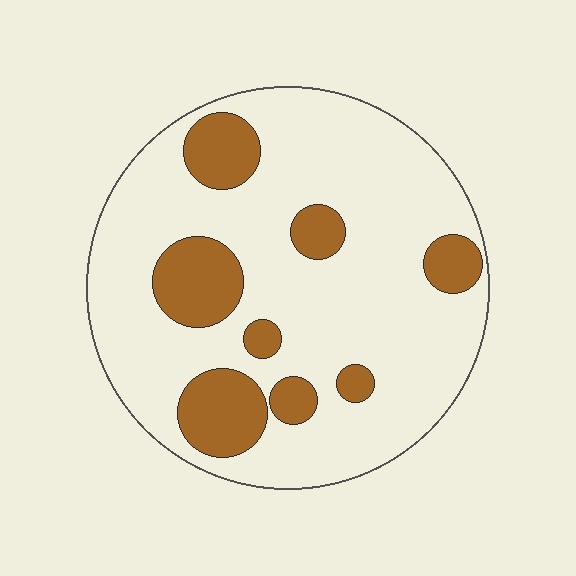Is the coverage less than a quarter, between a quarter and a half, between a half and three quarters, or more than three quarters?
Less than a quarter.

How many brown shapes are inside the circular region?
8.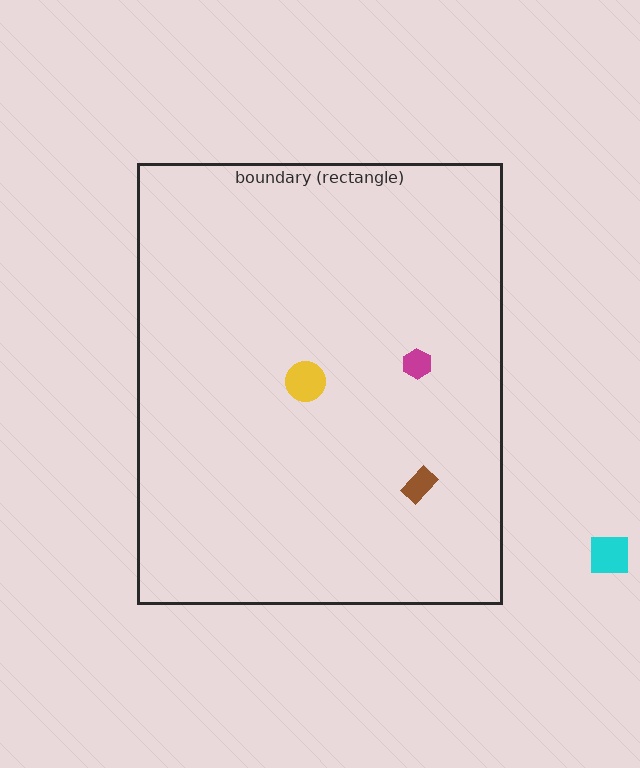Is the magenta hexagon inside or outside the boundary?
Inside.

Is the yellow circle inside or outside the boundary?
Inside.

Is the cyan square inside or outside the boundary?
Outside.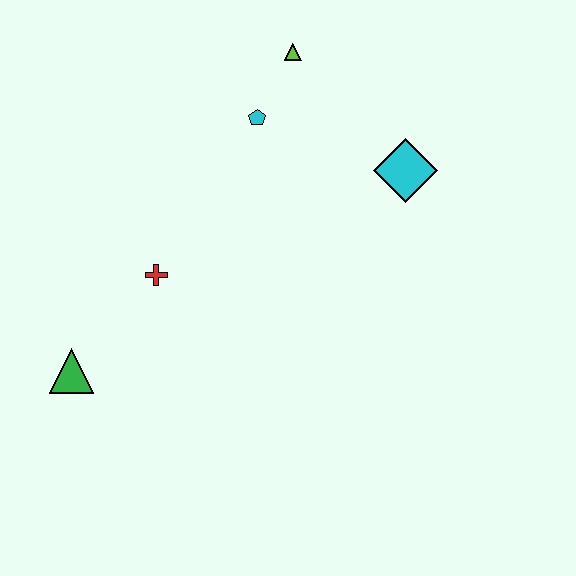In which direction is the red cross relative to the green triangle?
The red cross is above the green triangle.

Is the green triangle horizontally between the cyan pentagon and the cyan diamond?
No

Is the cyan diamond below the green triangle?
No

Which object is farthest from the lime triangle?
The green triangle is farthest from the lime triangle.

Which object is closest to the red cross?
The green triangle is closest to the red cross.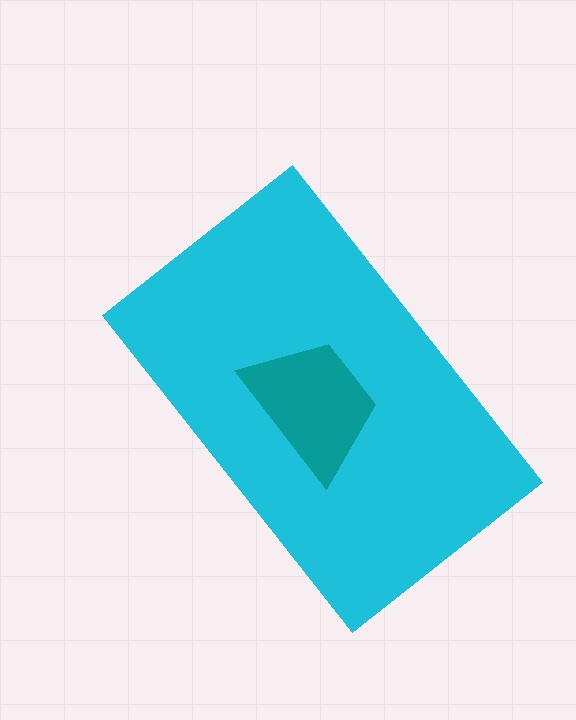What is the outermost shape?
The cyan rectangle.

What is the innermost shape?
The teal trapezoid.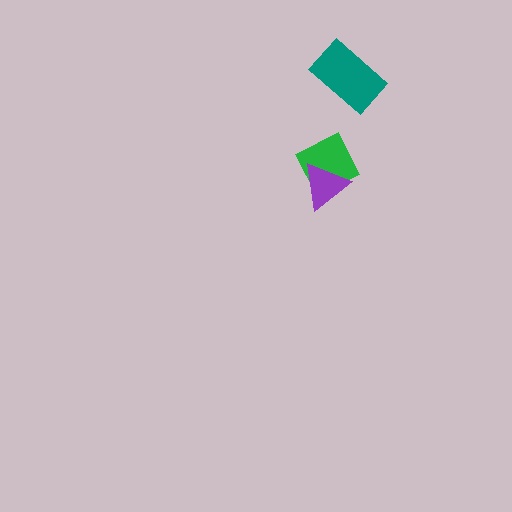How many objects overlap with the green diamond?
1 object overlaps with the green diamond.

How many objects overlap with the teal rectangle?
0 objects overlap with the teal rectangle.